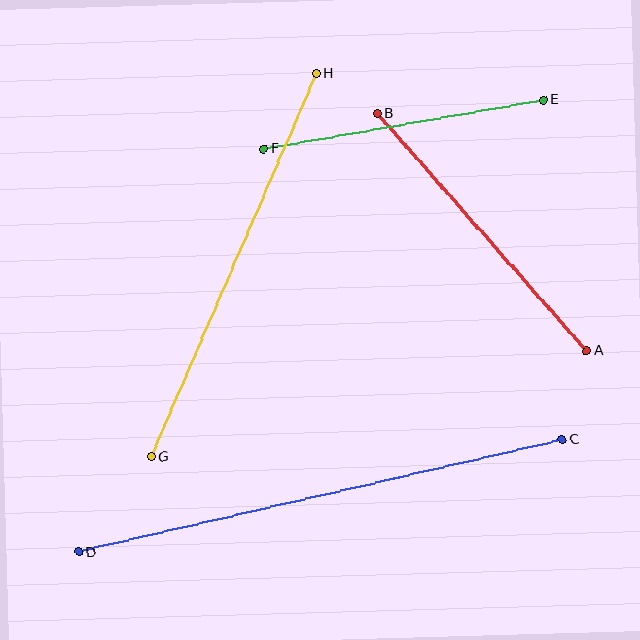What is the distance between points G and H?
The distance is approximately 417 pixels.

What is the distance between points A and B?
The distance is approximately 317 pixels.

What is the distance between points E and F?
The distance is approximately 284 pixels.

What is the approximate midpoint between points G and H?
The midpoint is at approximately (234, 265) pixels.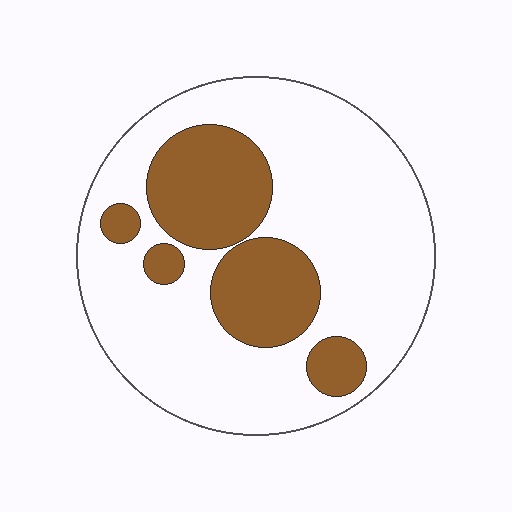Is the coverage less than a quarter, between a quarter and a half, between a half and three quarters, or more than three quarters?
Between a quarter and a half.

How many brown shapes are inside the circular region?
5.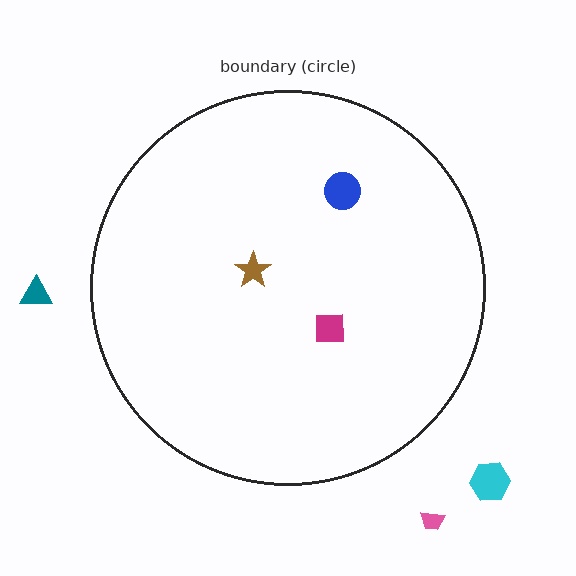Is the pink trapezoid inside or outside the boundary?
Outside.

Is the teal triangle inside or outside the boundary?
Outside.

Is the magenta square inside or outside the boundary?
Inside.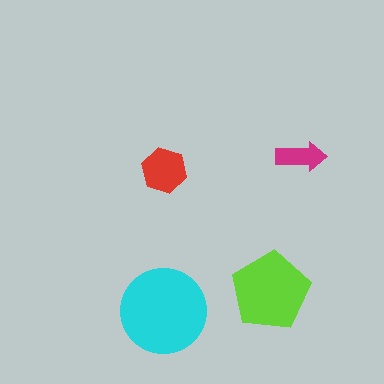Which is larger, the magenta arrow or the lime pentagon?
The lime pentagon.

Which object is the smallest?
The magenta arrow.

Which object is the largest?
The cyan circle.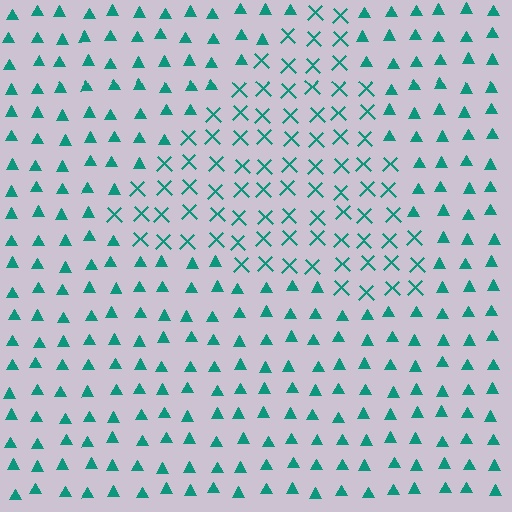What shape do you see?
I see a triangle.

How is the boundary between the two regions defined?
The boundary is defined by a change in element shape: X marks inside vs. triangles outside. All elements share the same color and spacing.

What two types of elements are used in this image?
The image uses X marks inside the triangle region and triangles outside it.